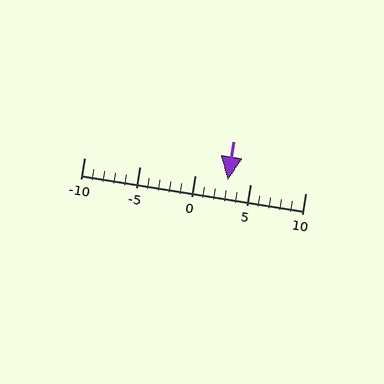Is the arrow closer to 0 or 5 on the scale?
The arrow is closer to 5.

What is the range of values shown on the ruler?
The ruler shows values from -10 to 10.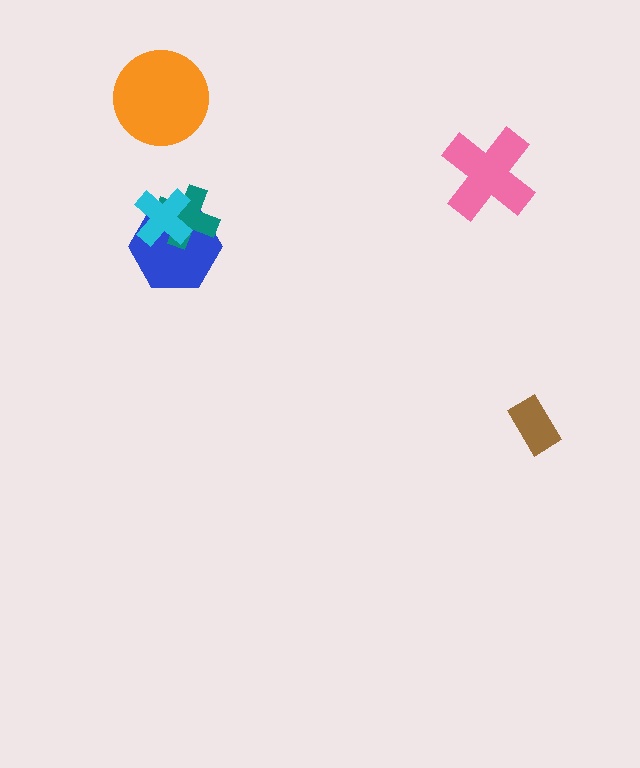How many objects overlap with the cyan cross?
2 objects overlap with the cyan cross.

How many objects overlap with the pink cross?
0 objects overlap with the pink cross.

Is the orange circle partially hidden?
No, no other shape covers it.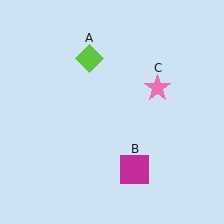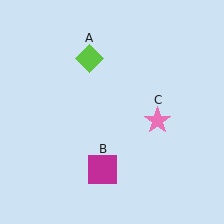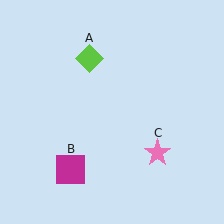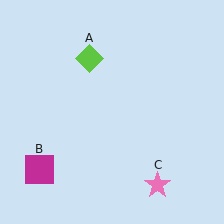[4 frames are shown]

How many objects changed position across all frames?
2 objects changed position: magenta square (object B), pink star (object C).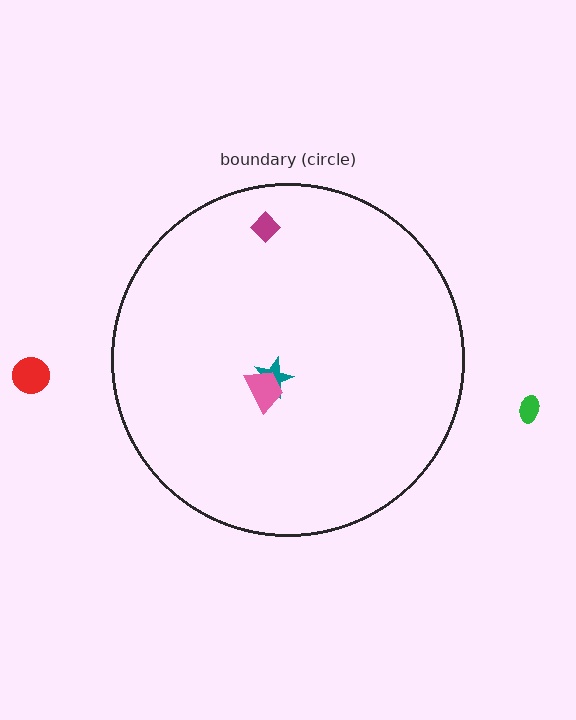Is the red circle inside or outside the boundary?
Outside.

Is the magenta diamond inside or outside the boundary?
Inside.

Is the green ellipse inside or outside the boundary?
Outside.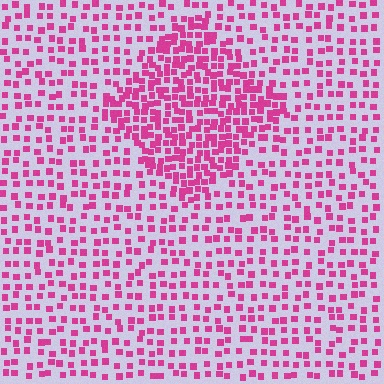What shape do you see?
I see a diamond.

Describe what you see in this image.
The image contains small magenta elements arranged at two different densities. A diamond-shaped region is visible where the elements are more densely packed than the surrounding area.